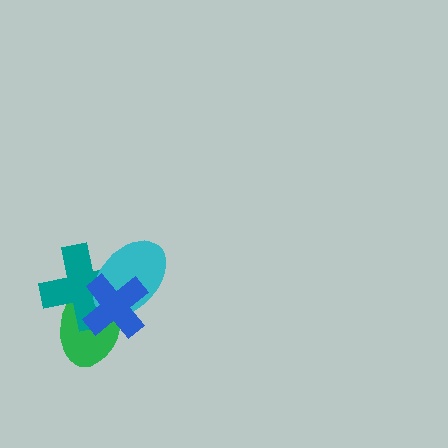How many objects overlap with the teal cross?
3 objects overlap with the teal cross.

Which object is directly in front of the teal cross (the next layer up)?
The cyan ellipse is directly in front of the teal cross.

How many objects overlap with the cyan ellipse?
3 objects overlap with the cyan ellipse.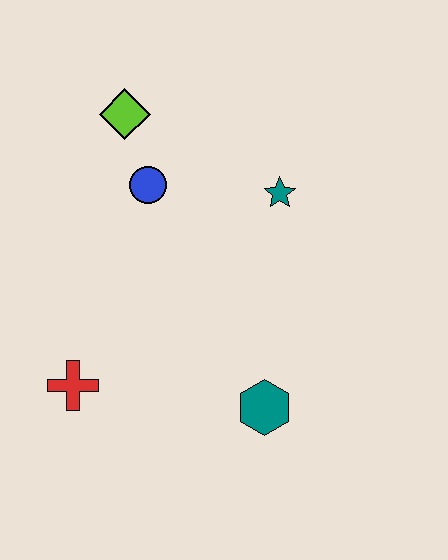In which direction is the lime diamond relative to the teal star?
The lime diamond is to the left of the teal star.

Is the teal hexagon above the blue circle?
No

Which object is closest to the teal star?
The blue circle is closest to the teal star.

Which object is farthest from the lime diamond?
The teal hexagon is farthest from the lime diamond.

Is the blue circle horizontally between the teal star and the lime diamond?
Yes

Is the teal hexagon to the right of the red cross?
Yes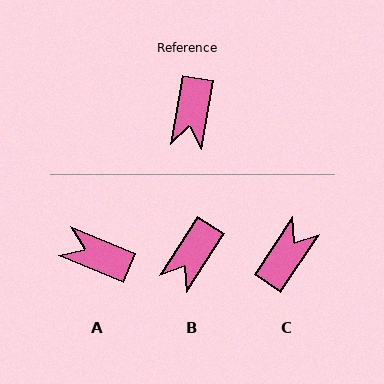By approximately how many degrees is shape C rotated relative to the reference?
Approximately 156 degrees counter-clockwise.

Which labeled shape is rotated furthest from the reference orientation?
C, about 156 degrees away.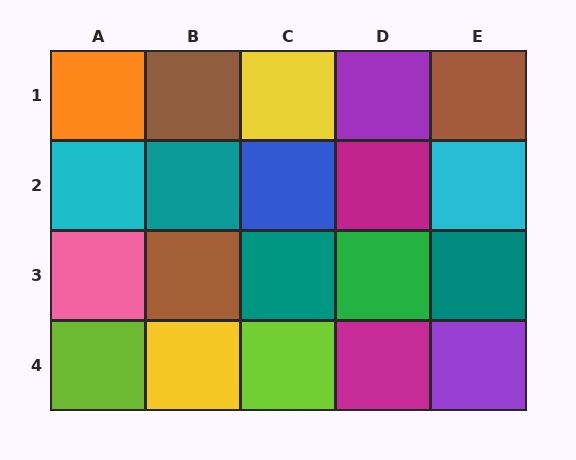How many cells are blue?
1 cell is blue.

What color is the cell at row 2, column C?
Blue.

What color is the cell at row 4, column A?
Lime.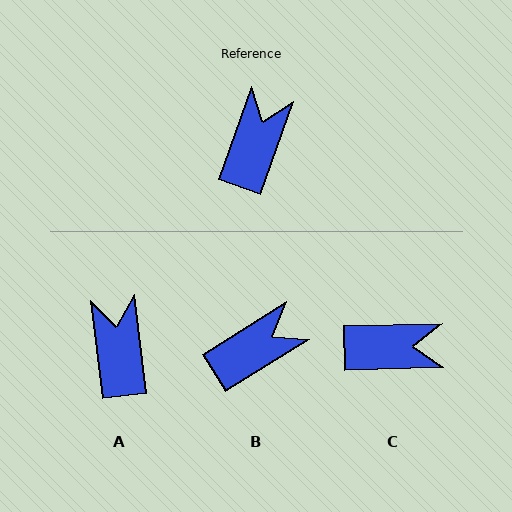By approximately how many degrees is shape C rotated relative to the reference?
Approximately 69 degrees clockwise.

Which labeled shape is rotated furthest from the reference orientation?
C, about 69 degrees away.